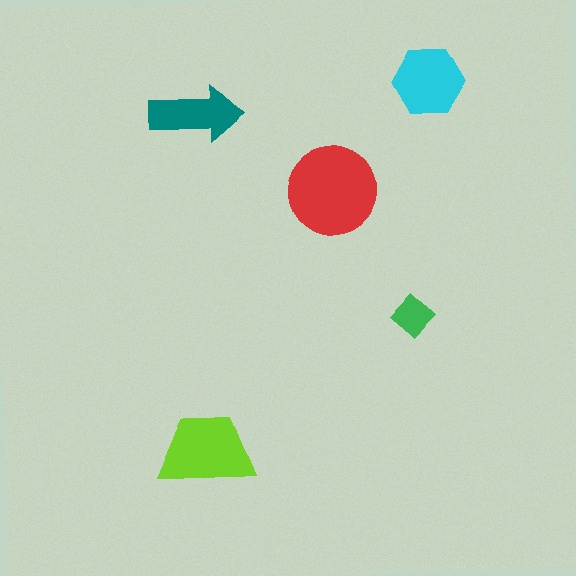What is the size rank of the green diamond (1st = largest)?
5th.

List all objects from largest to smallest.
The red circle, the lime trapezoid, the cyan hexagon, the teal arrow, the green diamond.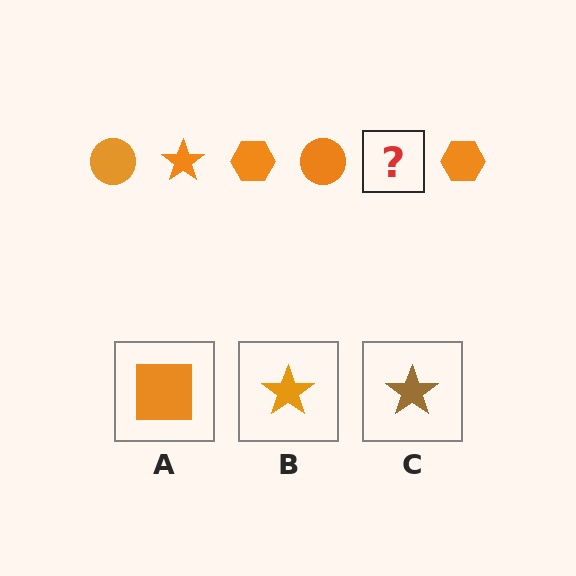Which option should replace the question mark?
Option B.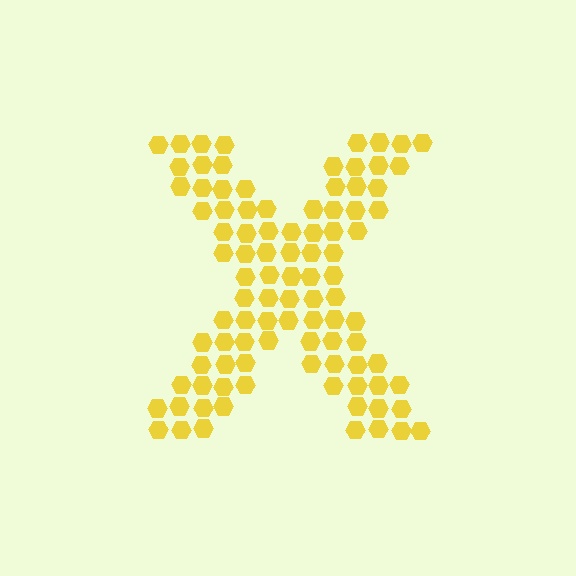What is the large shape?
The large shape is the letter X.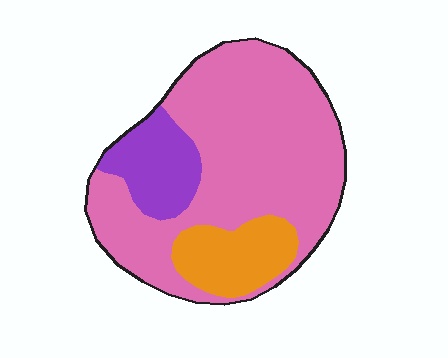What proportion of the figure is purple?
Purple takes up less than a quarter of the figure.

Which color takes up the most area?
Pink, at roughly 70%.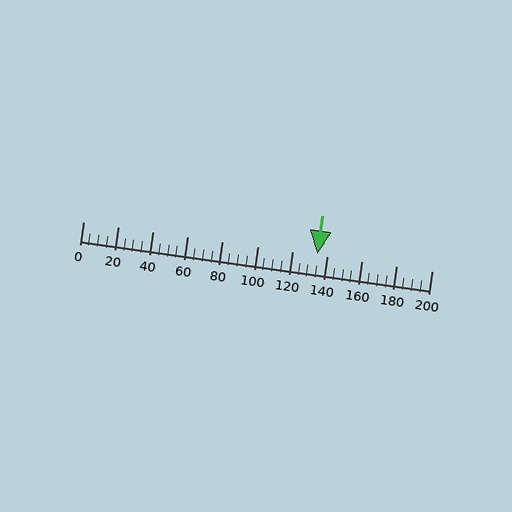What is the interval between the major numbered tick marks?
The major tick marks are spaced 20 units apart.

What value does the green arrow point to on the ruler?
The green arrow points to approximately 134.